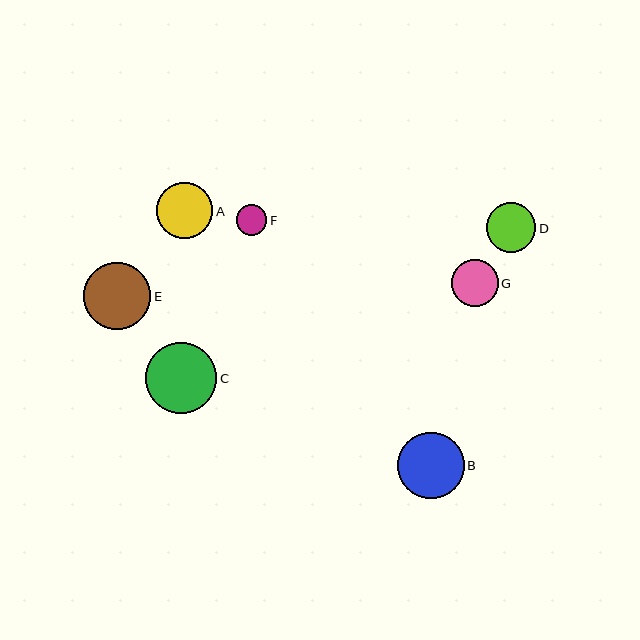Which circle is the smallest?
Circle F is the smallest with a size of approximately 31 pixels.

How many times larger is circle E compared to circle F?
Circle E is approximately 2.2 times the size of circle F.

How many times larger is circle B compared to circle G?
Circle B is approximately 1.4 times the size of circle G.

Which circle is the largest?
Circle C is the largest with a size of approximately 71 pixels.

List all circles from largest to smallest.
From largest to smallest: C, E, B, A, D, G, F.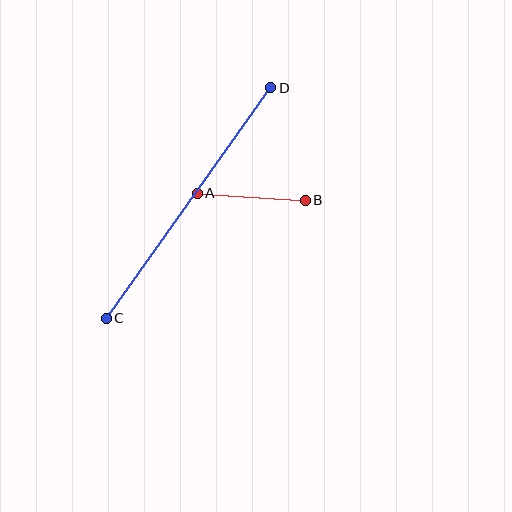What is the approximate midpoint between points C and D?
The midpoint is at approximately (188, 203) pixels.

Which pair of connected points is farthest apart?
Points C and D are farthest apart.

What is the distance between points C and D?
The distance is approximately 283 pixels.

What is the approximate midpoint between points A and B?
The midpoint is at approximately (251, 197) pixels.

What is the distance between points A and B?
The distance is approximately 108 pixels.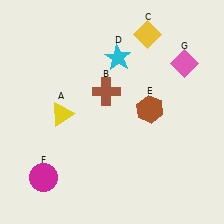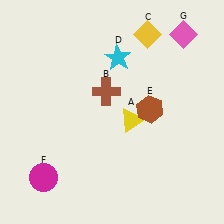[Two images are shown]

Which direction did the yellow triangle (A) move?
The yellow triangle (A) moved right.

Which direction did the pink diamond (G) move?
The pink diamond (G) moved up.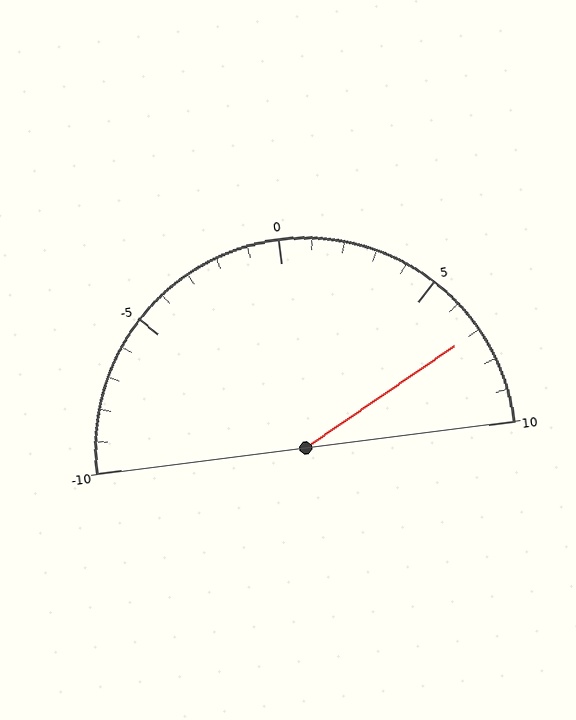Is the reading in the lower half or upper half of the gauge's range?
The reading is in the upper half of the range (-10 to 10).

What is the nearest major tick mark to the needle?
The nearest major tick mark is 5.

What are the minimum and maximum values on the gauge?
The gauge ranges from -10 to 10.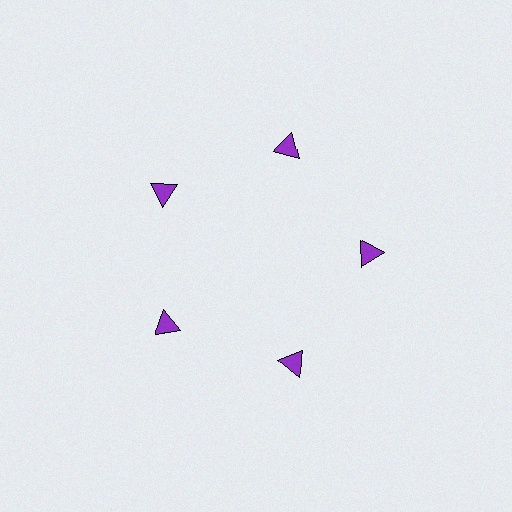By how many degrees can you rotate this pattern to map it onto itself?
The pattern maps onto itself every 72 degrees of rotation.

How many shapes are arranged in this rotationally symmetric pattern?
There are 5 shapes, arranged in 5 groups of 1.